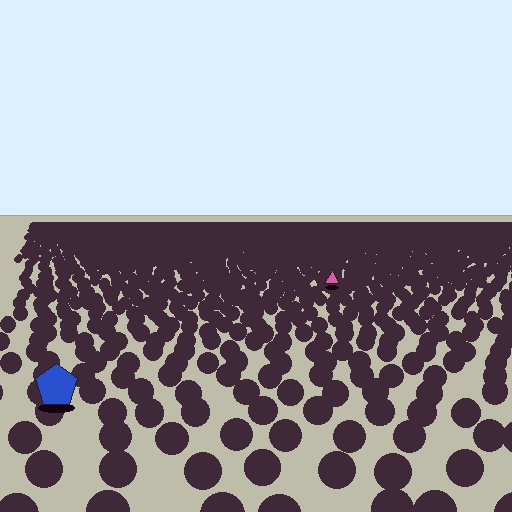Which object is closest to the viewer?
The blue pentagon is closest. The texture marks near it are larger and more spread out.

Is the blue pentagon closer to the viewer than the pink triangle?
Yes. The blue pentagon is closer — you can tell from the texture gradient: the ground texture is coarser near it.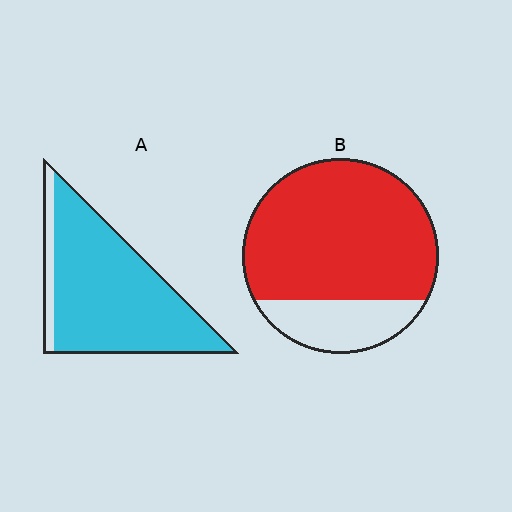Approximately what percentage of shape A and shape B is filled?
A is approximately 90% and B is approximately 80%.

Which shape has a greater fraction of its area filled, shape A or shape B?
Shape A.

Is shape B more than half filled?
Yes.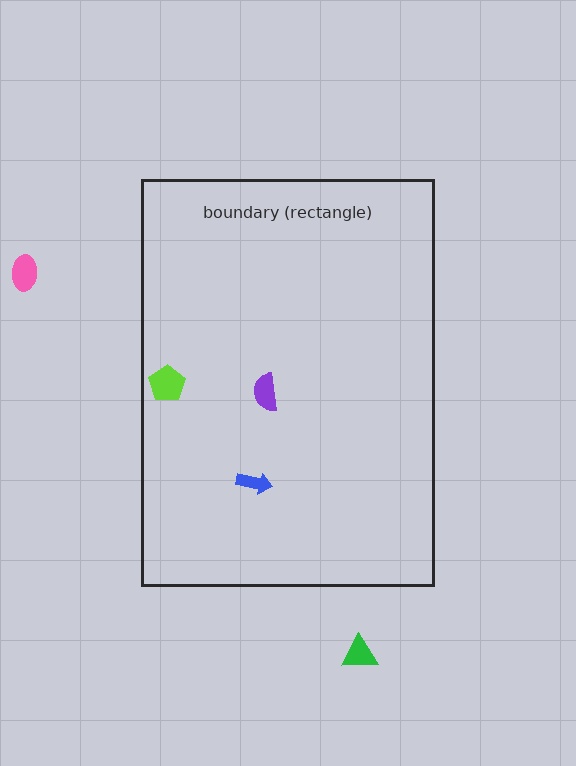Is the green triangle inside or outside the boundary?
Outside.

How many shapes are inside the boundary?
3 inside, 2 outside.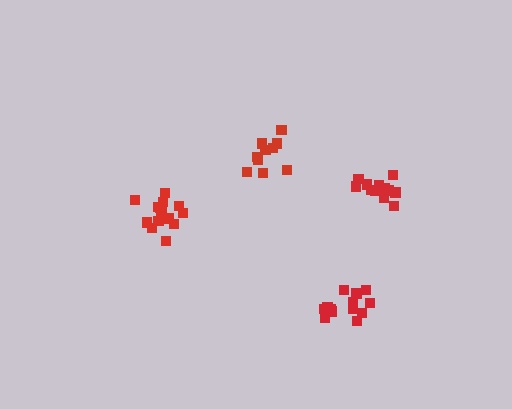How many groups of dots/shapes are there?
There are 4 groups.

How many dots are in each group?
Group 1: 13 dots, Group 2: 10 dots, Group 3: 14 dots, Group 4: 14 dots (51 total).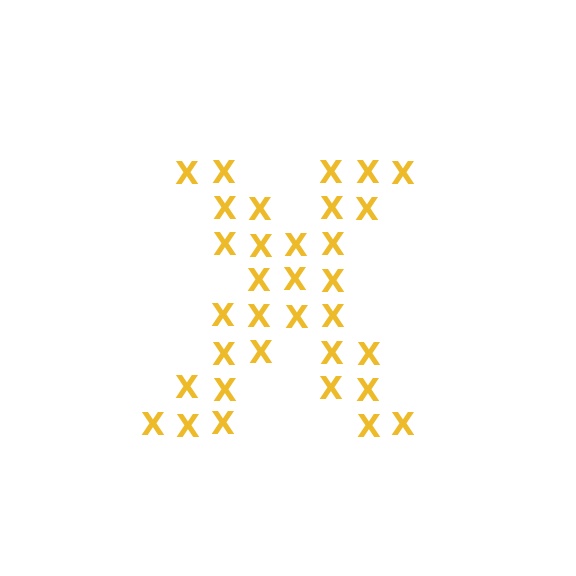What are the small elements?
The small elements are letter X's.